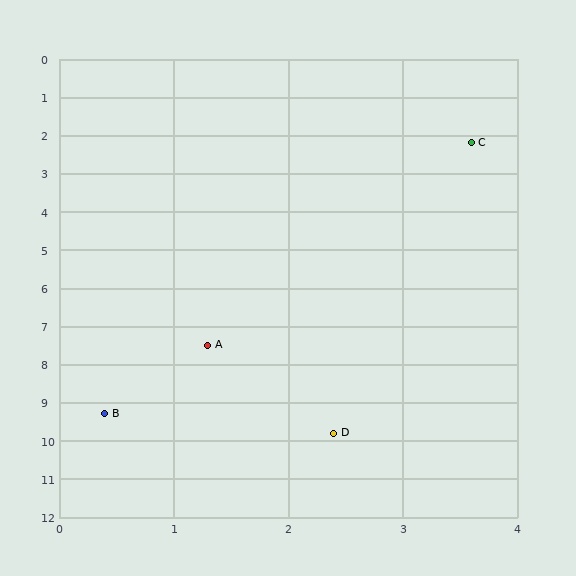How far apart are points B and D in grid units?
Points B and D are about 2.1 grid units apart.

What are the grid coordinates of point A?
Point A is at approximately (1.3, 7.5).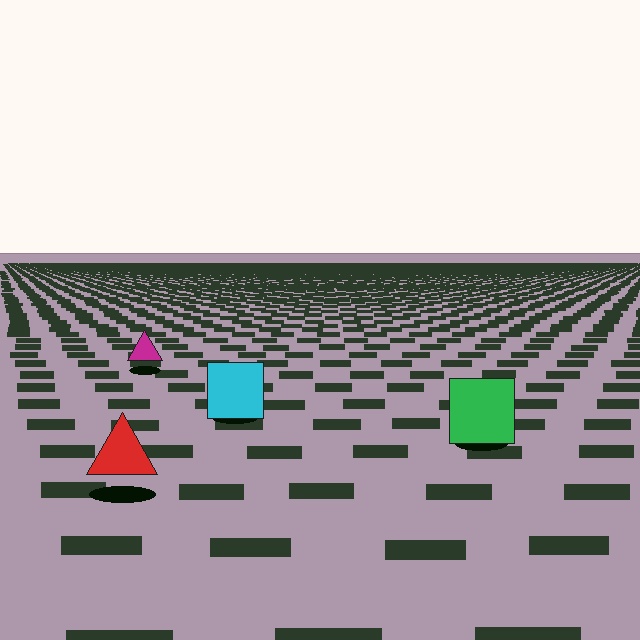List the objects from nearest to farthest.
From nearest to farthest: the red triangle, the green square, the cyan square, the magenta triangle.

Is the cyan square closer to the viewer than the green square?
No. The green square is closer — you can tell from the texture gradient: the ground texture is coarser near it.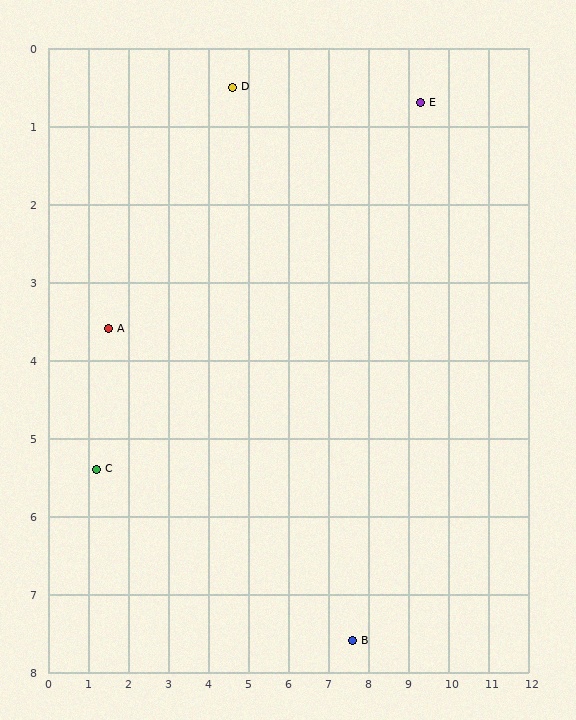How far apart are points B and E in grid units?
Points B and E are about 7.1 grid units apart.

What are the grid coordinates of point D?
Point D is at approximately (4.6, 0.5).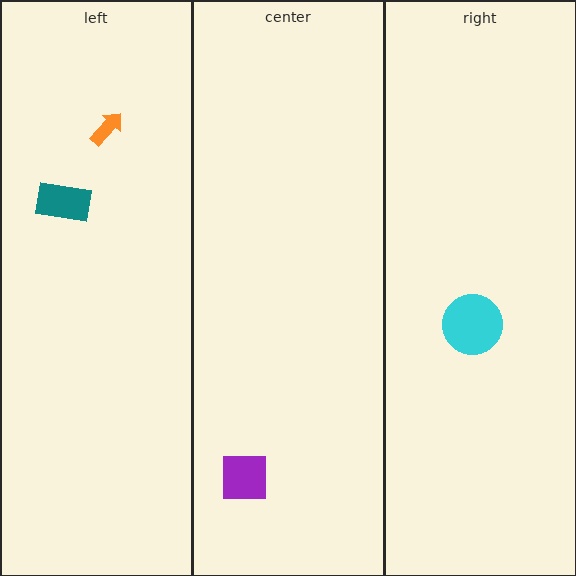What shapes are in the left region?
The teal rectangle, the orange arrow.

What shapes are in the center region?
The purple square.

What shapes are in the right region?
The cyan circle.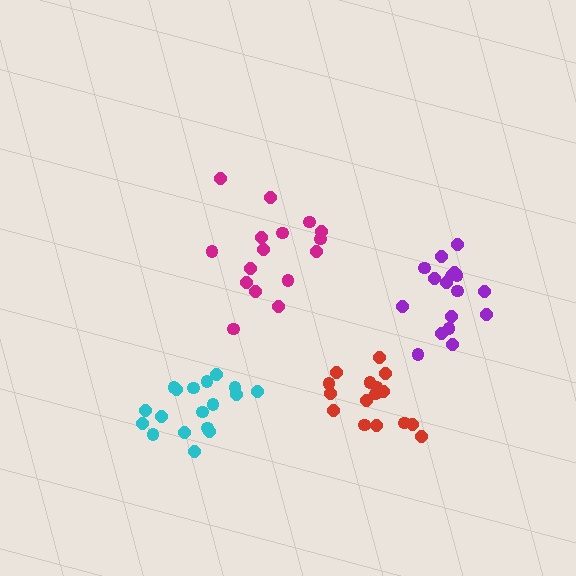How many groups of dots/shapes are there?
There are 4 groups.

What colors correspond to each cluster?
The clusters are colored: cyan, magenta, purple, red.